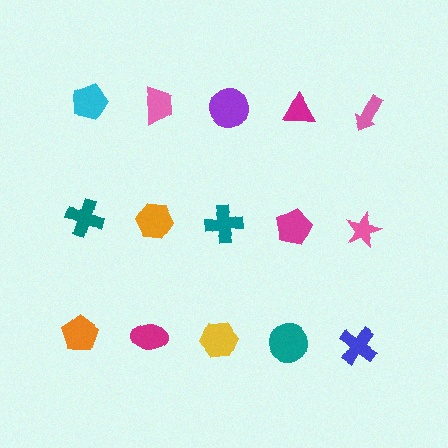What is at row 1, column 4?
A magenta triangle.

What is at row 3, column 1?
An orange pentagon.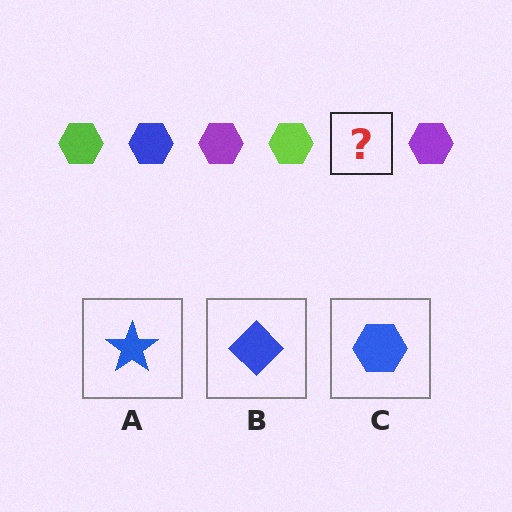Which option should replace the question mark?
Option C.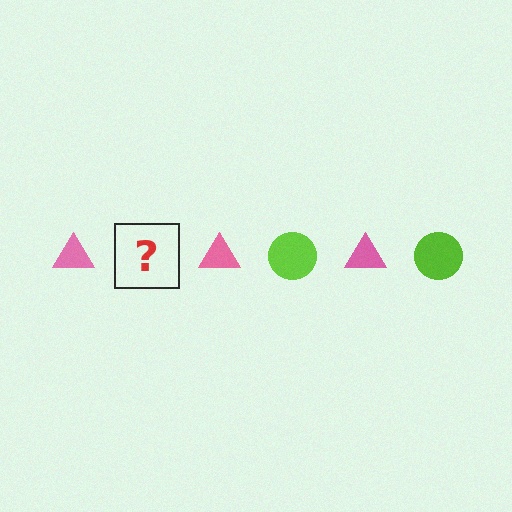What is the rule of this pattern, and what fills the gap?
The rule is that the pattern alternates between pink triangle and lime circle. The gap should be filled with a lime circle.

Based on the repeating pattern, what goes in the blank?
The blank should be a lime circle.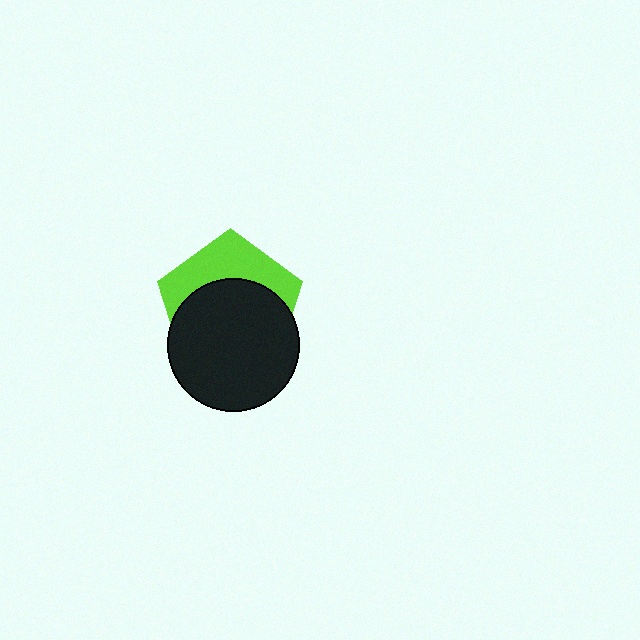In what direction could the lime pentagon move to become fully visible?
The lime pentagon could move up. That would shift it out from behind the black circle entirely.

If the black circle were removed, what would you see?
You would see the complete lime pentagon.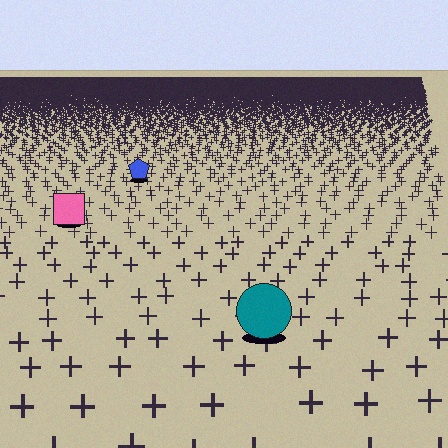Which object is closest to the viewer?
The teal circle is closest. The texture marks near it are larger and more spread out.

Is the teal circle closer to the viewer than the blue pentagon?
Yes. The teal circle is closer — you can tell from the texture gradient: the ground texture is coarser near it.